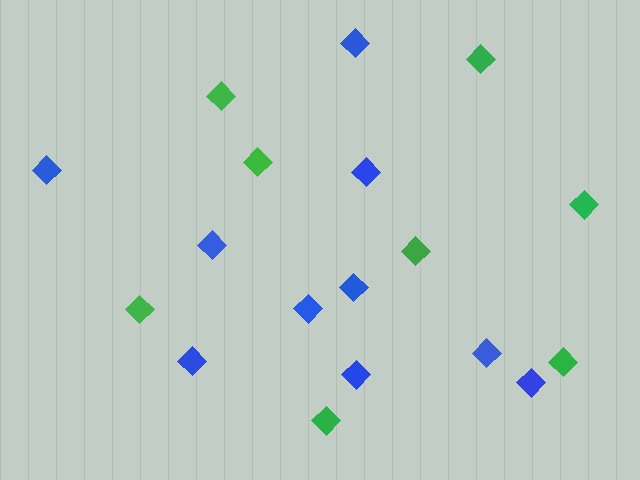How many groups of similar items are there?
There are 2 groups: one group of green diamonds (8) and one group of blue diamonds (10).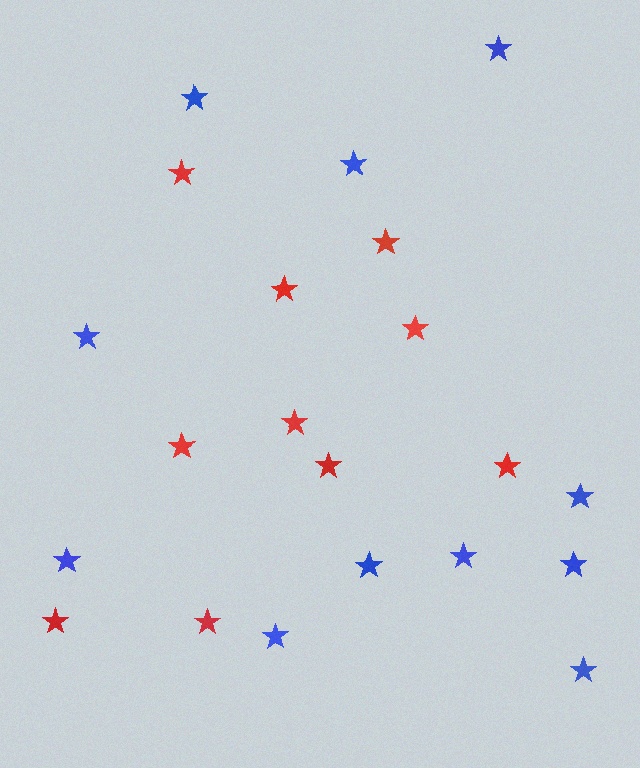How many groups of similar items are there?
There are 2 groups: one group of red stars (10) and one group of blue stars (11).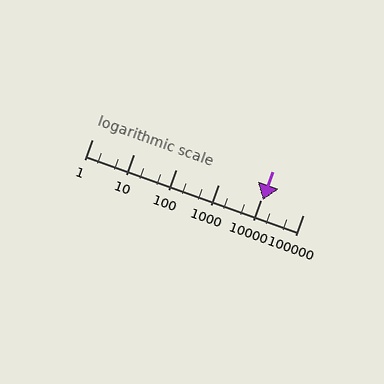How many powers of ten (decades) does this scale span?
The scale spans 5 decades, from 1 to 100000.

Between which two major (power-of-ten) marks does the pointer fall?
The pointer is between 10000 and 100000.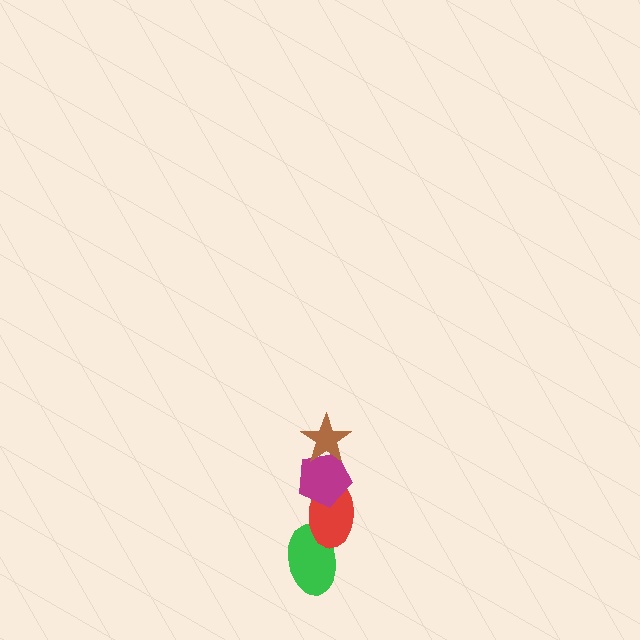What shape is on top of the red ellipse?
The magenta pentagon is on top of the red ellipse.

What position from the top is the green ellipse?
The green ellipse is 4th from the top.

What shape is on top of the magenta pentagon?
The brown star is on top of the magenta pentagon.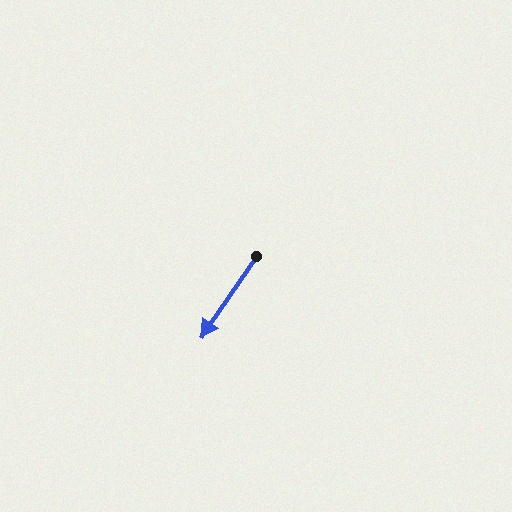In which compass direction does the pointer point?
Southwest.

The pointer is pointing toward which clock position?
Roughly 7 o'clock.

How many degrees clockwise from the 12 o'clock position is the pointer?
Approximately 214 degrees.